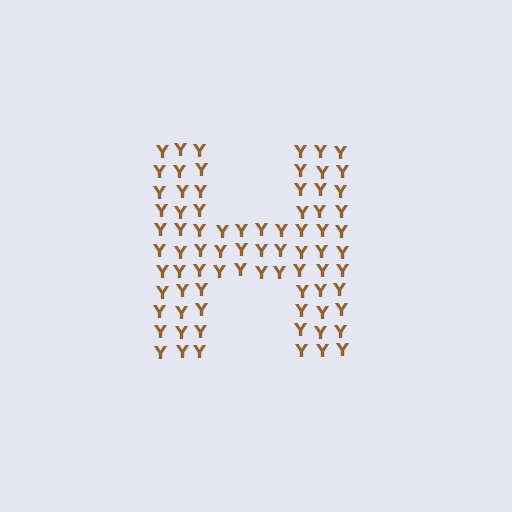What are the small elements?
The small elements are letter Y's.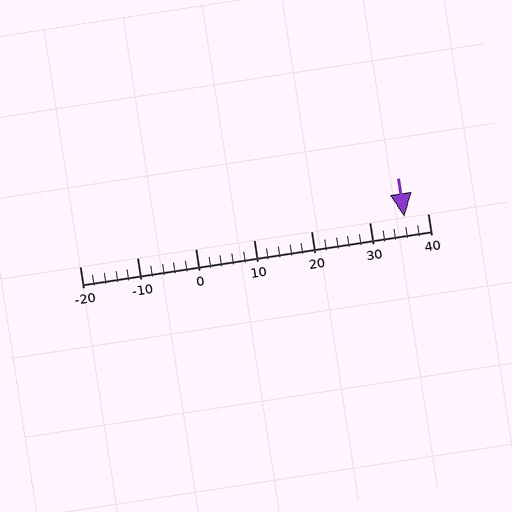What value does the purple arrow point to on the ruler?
The purple arrow points to approximately 36.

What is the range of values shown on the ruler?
The ruler shows values from -20 to 40.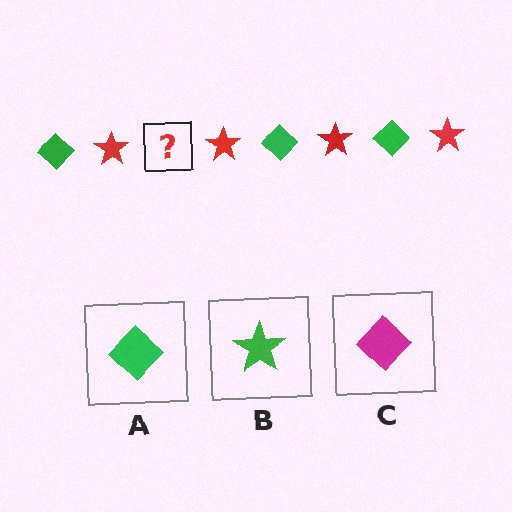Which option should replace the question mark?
Option A.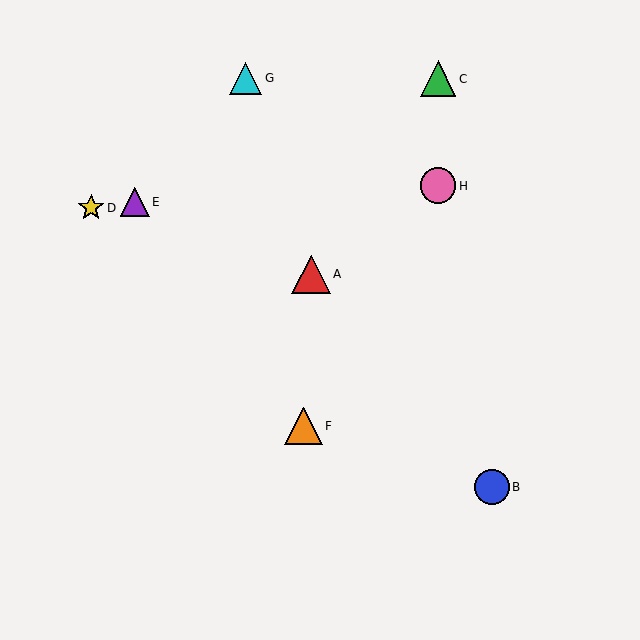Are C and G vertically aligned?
No, C is at x≈438 and G is at x≈246.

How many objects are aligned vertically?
2 objects (C, H) are aligned vertically.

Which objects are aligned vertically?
Objects C, H are aligned vertically.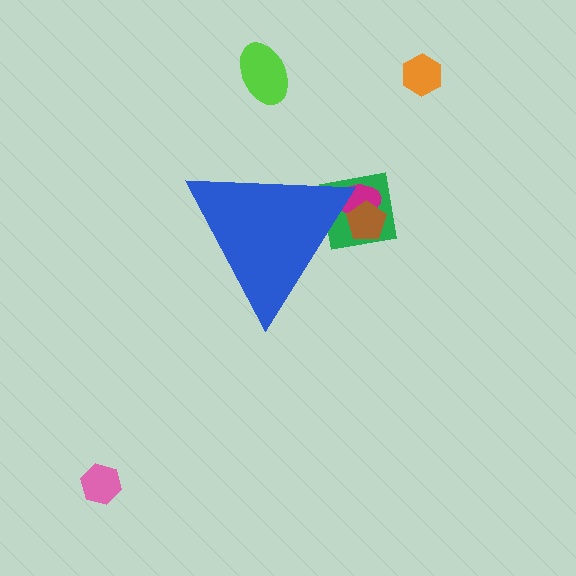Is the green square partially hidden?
Yes, the green square is partially hidden behind the blue triangle.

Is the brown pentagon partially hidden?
Yes, the brown pentagon is partially hidden behind the blue triangle.